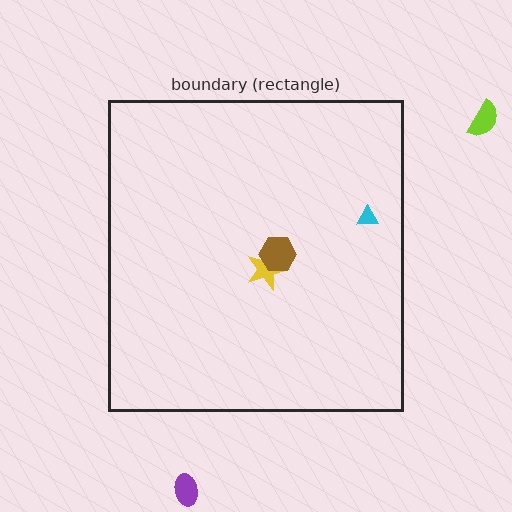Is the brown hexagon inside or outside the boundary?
Inside.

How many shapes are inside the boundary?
3 inside, 2 outside.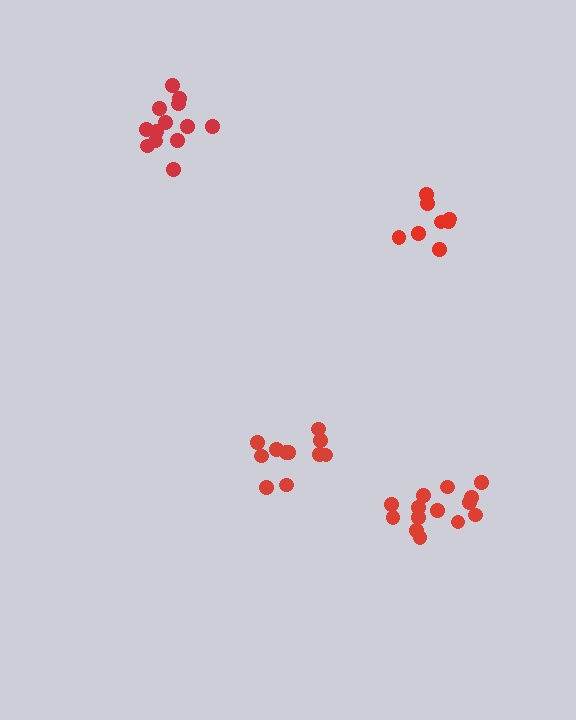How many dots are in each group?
Group 1: 14 dots, Group 2: 8 dots, Group 3: 13 dots, Group 4: 11 dots (46 total).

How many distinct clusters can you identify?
There are 4 distinct clusters.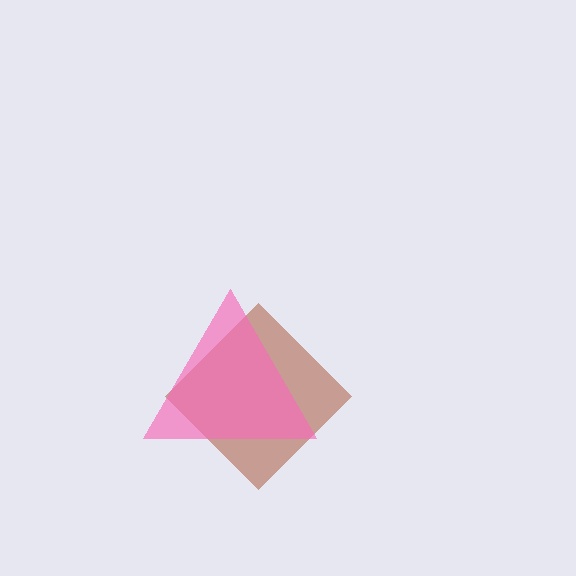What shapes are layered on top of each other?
The layered shapes are: a brown diamond, a pink triangle.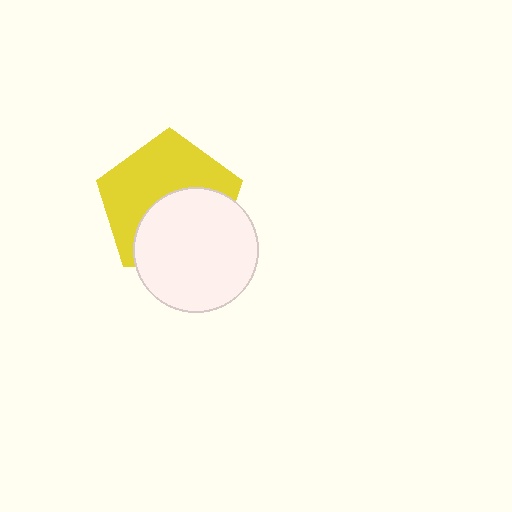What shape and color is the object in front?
The object in front is a white circle.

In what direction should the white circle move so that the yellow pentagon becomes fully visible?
The white circle should move down. That is the shortest direction to clear the overlap and leave the yellow pentagon fully visible.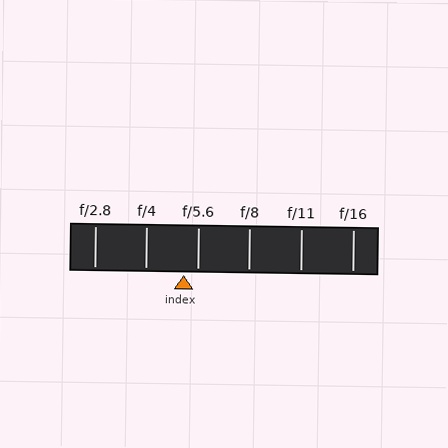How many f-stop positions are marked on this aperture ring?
There are 6 f-stop positions marked.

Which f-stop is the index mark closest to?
The index mark is closest to f/5.6.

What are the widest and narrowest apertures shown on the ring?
The widest aperture shown is f/2.8 and the narrowest is f/16.